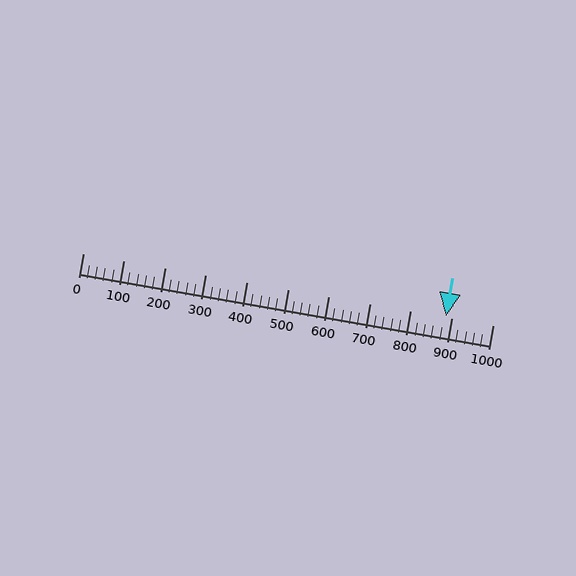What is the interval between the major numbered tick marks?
The major tick marks are spaced 100 units apart.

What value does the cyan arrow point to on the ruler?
The cyan arrow points to approximately 886.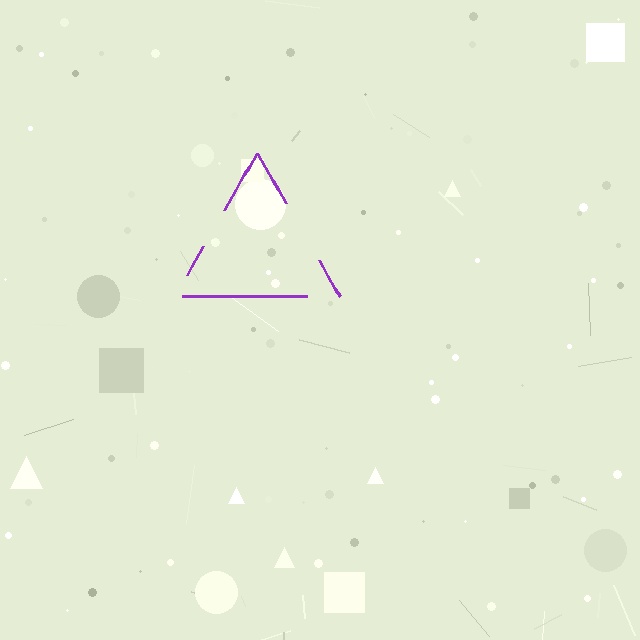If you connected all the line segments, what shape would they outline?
They would outline a triangle.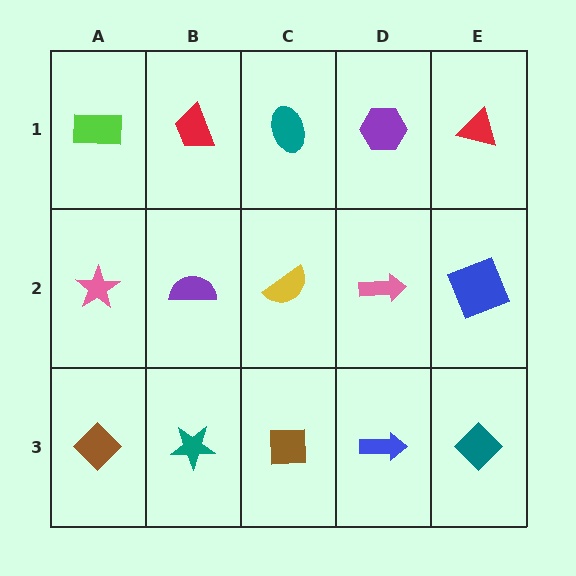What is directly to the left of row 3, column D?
A brown square.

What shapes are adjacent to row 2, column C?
A teal ellipse (row 1, column C), a brown square (row 3, column C), a purple semicircle (row 2, column B), a pink arrow (row 2, column D).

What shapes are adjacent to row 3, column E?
A blue square (row 2, column E), a blue arrow (row 3, column D).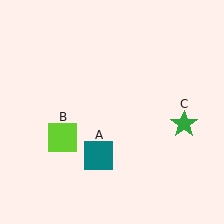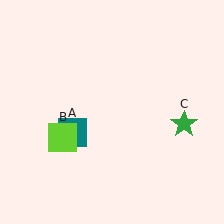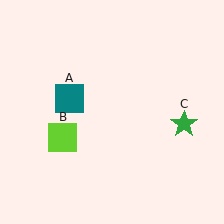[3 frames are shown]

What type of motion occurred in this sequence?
The teal square (object A) rotated clockwise around the center of the scene.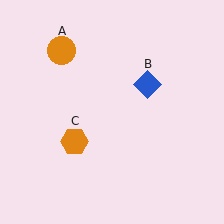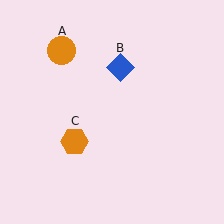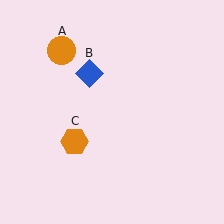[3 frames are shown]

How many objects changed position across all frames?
1 object changed position: blue diamond (object B).